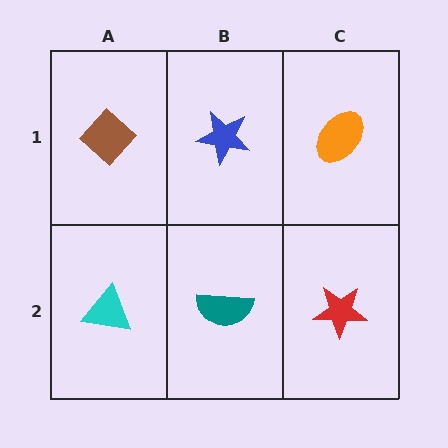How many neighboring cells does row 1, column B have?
3.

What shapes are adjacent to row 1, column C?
A red star (row 2, column C), a blue star (row 1, column B).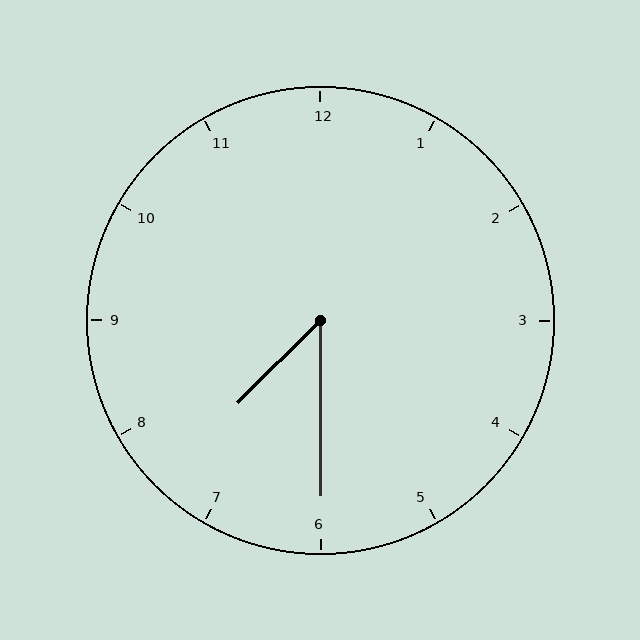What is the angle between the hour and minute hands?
Approximately 45 degrees.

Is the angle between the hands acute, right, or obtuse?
It is acute.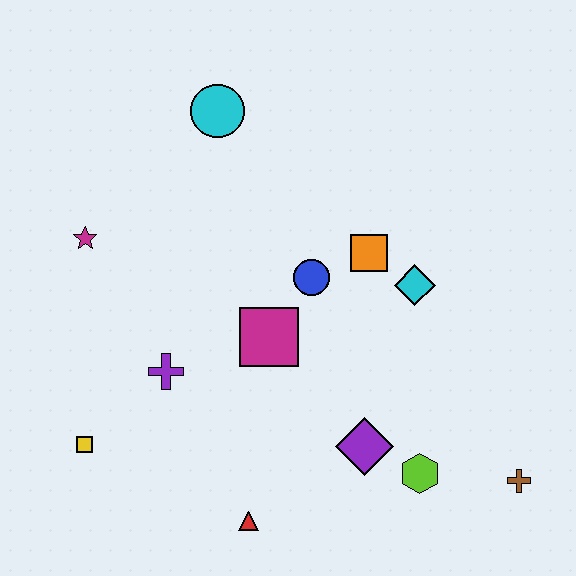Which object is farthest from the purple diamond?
The cyan circle is farthest from the purple diamond.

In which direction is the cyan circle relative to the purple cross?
The cyan circle is above the purple cross.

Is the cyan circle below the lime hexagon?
No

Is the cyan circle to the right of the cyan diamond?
No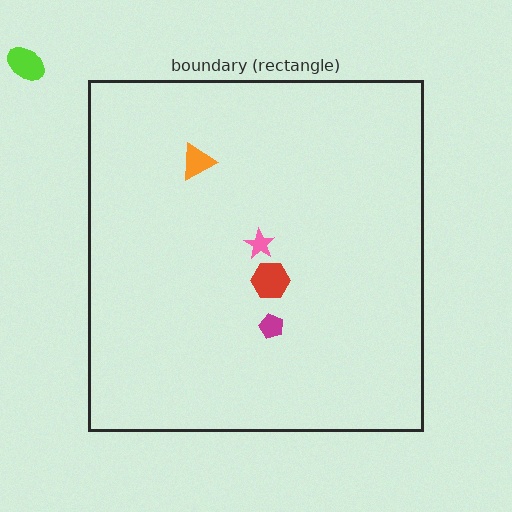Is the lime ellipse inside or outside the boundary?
Outside.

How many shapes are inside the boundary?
4 inside, 1 outside.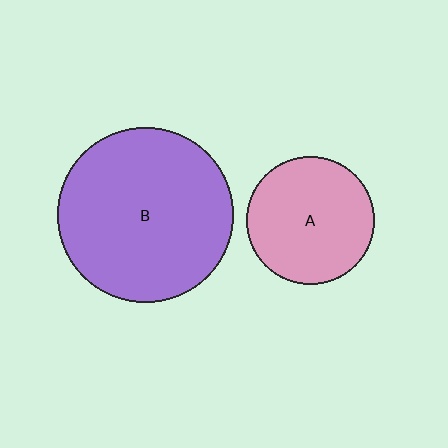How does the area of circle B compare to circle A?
Approximately 1.9 times.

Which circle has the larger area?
Circle B (purple).